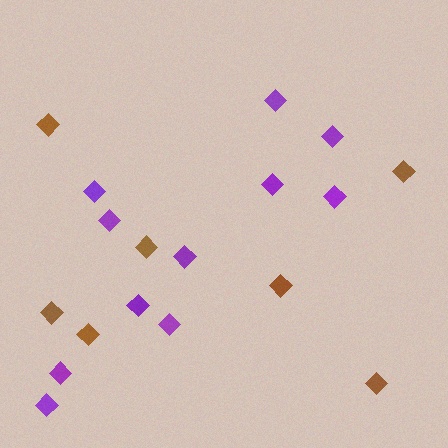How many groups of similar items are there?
There are 2 groups: one group of purple diamonds (11) and one group of brown diamonds (7).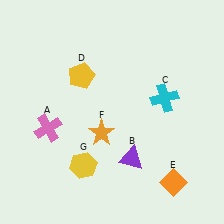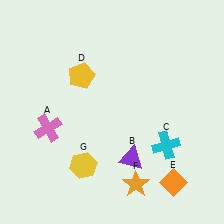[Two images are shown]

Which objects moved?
The objects that moved are: the cyan cross (C), the orange star (F).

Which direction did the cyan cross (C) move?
The cyan cross (C) moved down.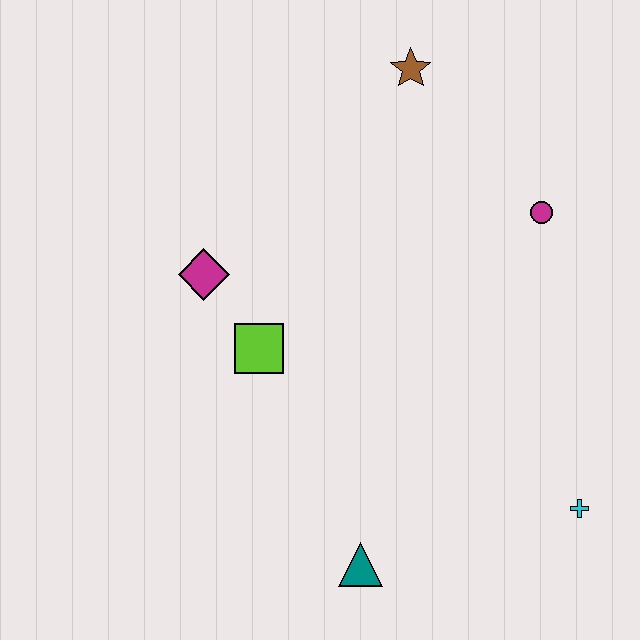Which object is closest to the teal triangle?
The cyan cross is closest to the teal triangle.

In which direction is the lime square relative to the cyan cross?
The lime square is to the left of the cyan cross.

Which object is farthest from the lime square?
The cyan cross is farthest from the lime square.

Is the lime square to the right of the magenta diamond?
Yes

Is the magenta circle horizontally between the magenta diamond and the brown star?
No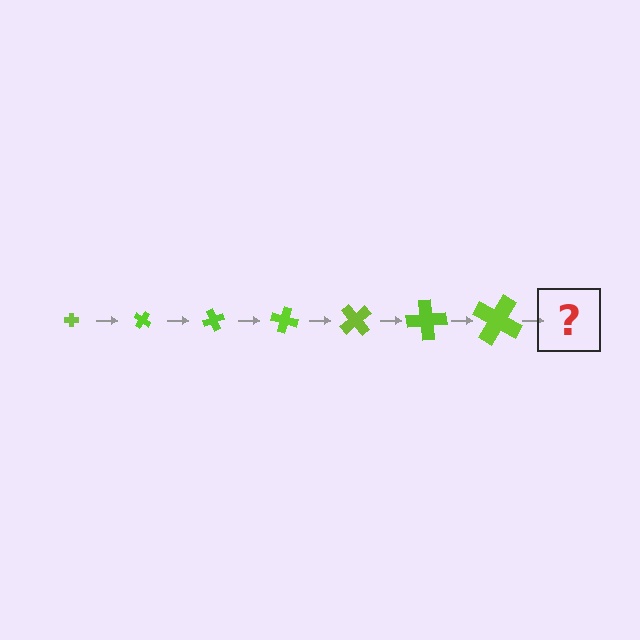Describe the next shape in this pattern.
It should be a cross, larger than the previous one and rotated 245 degrees from the start.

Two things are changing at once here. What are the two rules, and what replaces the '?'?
The two rules are that the cross grows larger each step and it rotates 35 degrees each step. The '?' should be a cross, larger than the previous one and rotated 245 degrees from the start.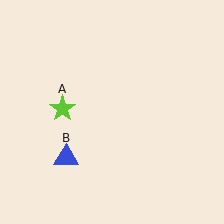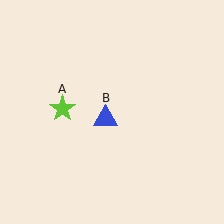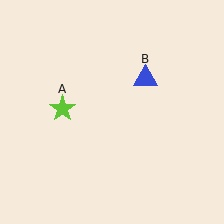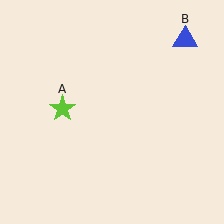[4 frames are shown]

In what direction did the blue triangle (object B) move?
The blue triangle (object B) moved up and to the right.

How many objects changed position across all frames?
1 object changed position: blue triangle (object B).